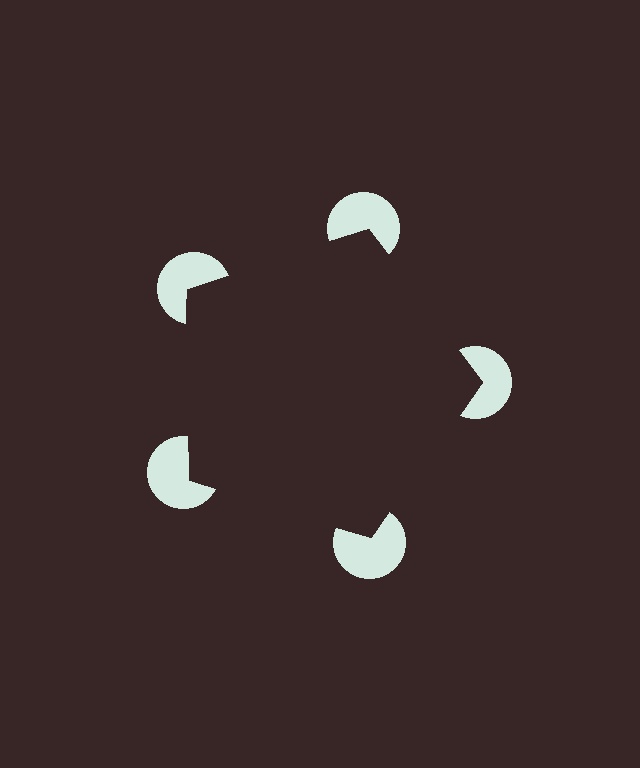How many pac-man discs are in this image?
There are 5 — one at each vertex of the illusory pentagon.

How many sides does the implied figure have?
5 sides.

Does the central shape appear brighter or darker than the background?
It typically appears slightly darker than the background, even though no actual brightness change is drawn.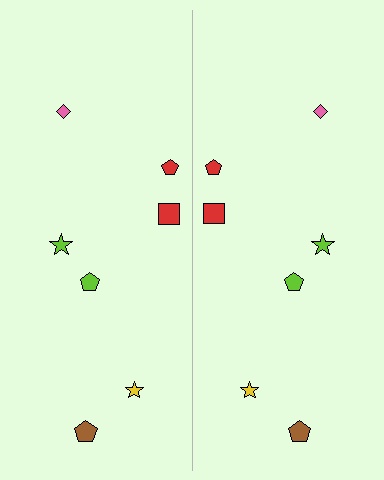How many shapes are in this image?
There are 14 shapes in this image.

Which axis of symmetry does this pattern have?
The pattern has a vertical axis of symmetry running through the center of the image.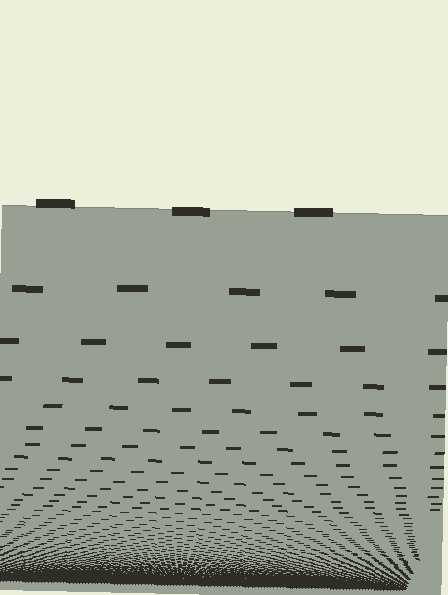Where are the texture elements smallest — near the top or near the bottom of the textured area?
Near the bottom.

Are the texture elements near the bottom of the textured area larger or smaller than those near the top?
Smaller. The gradient is inverted — elements near the bottom are smaller and denser.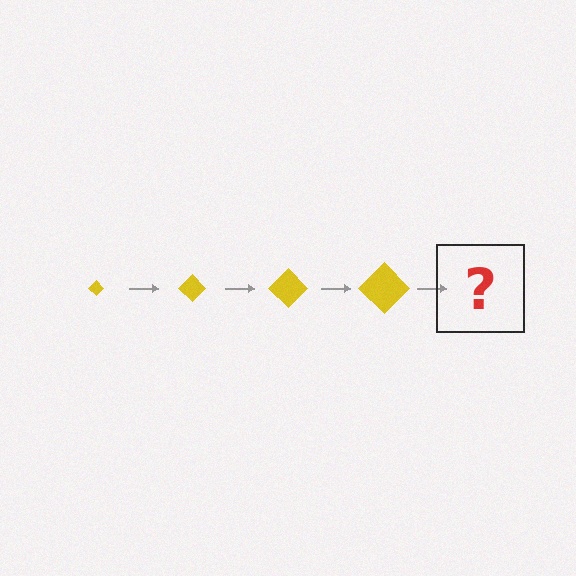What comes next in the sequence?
The next element should be a yellow diamond, larger than the previous one.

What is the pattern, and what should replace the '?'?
The pattern is that the diamond gets progressively larger each step. The '?' should be a yellow diamond, larger than the previous one.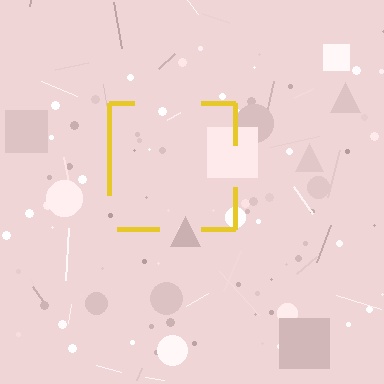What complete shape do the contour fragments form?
The contour fragments form a square.